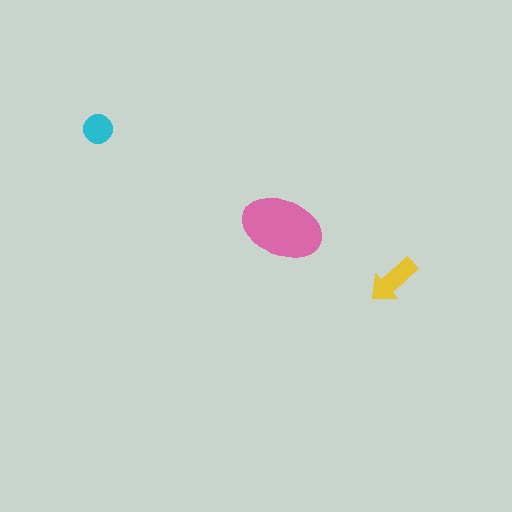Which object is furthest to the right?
The yellow arrow is rightmost.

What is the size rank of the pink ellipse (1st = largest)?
1st.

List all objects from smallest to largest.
The cyan circle, the yellow arrow, the pink ellipse.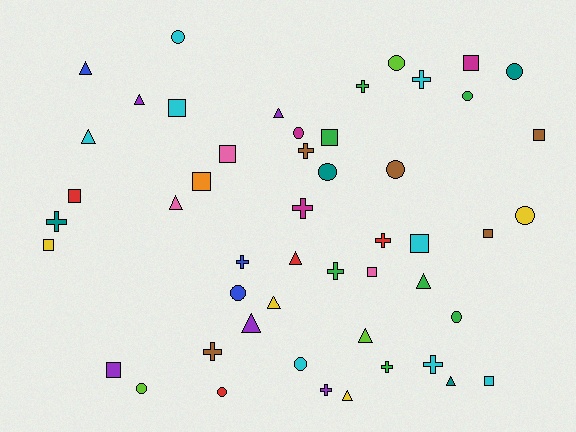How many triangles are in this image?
There are 12 triangles.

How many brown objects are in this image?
There are 5 brown objects.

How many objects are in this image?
There are 50 objects.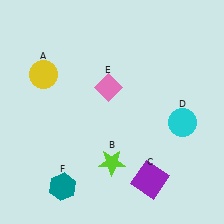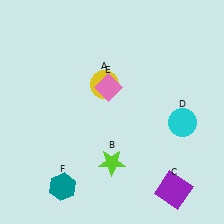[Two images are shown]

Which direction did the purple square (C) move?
The purple square (C) moved right.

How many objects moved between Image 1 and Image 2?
2 objects moved between the two images.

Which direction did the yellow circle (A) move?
The yellow circle (A) moved right.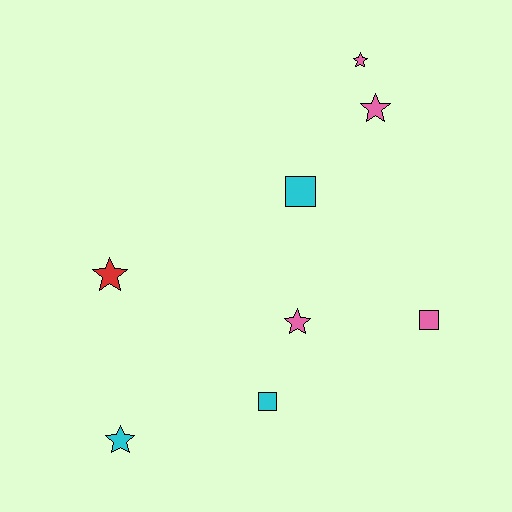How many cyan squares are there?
There are 2 cyan squares.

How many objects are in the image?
There are 8 objects.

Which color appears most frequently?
Pink, with 4 objects.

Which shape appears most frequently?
Star, with 5 objects.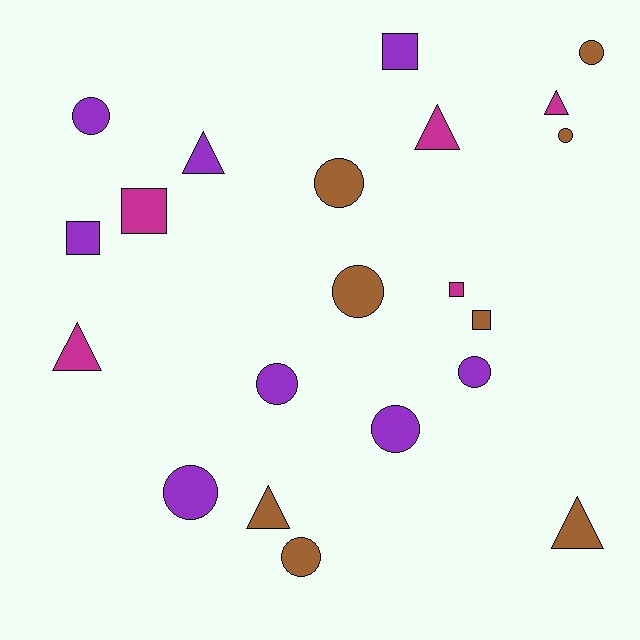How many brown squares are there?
There is 1 brown square.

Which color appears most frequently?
Brown, with 8 objects.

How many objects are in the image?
There are 21 objects.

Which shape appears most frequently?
Circle, with 10 objects.